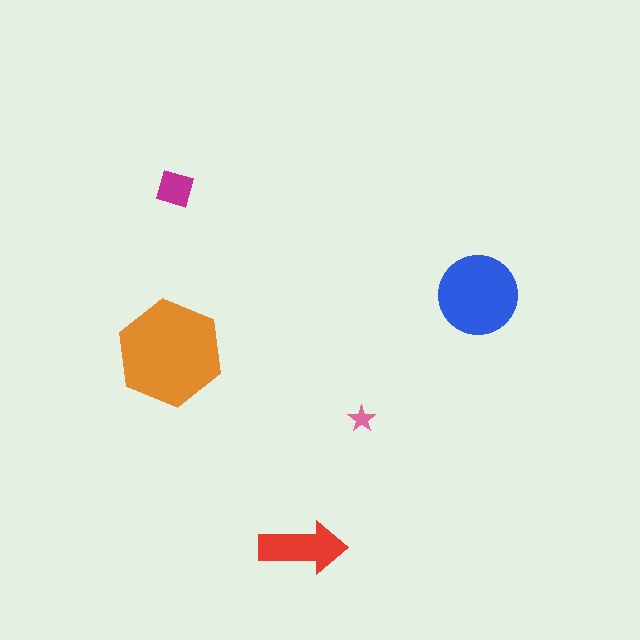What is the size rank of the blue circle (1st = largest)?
2nd.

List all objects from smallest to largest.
The pink star, the magenta diamond, the red arrow, the blue circle, the orange hexagon.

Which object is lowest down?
The red arrow is bottommost.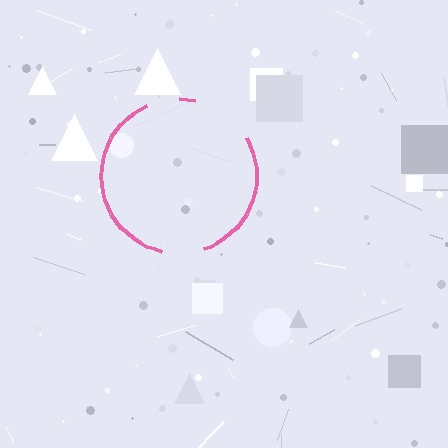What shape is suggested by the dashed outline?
The dashed outline suggests a circle.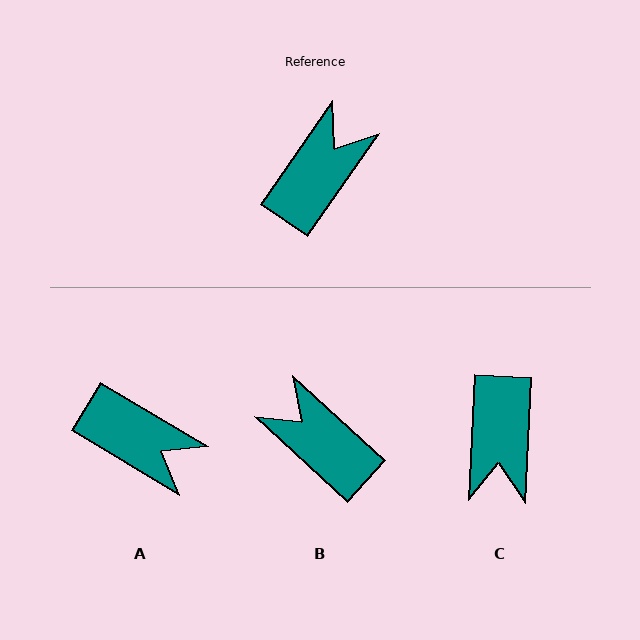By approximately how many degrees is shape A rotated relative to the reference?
Approximately 86 degrees clockwise.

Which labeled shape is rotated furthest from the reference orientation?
C, about 148 degrees away.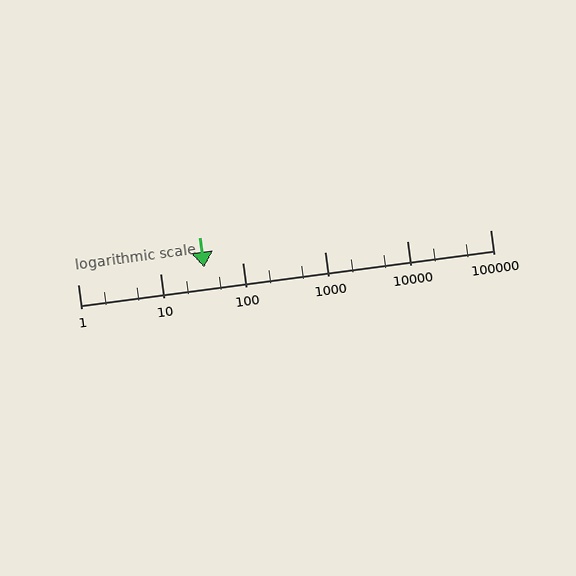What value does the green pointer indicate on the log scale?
The pointer indicates approximately 34.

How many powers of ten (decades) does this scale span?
The scale spans 5 decades, from 1 to 100000.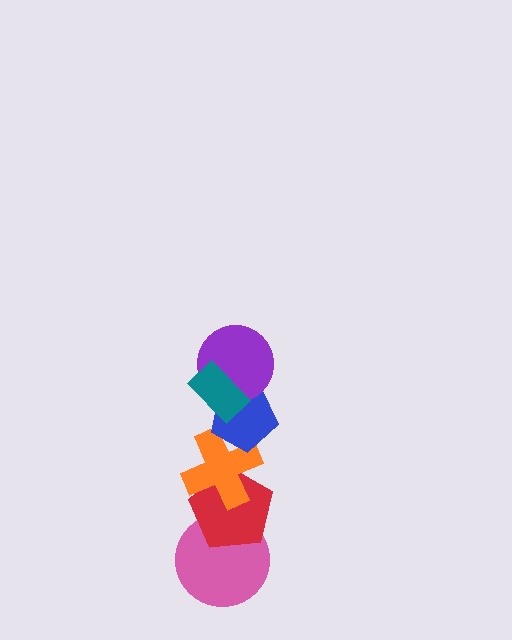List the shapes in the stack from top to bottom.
From top to bottom: the teal rectangle, the purple circle, the blue pentagon, the orange cross, the red pentagon, the pink circle.